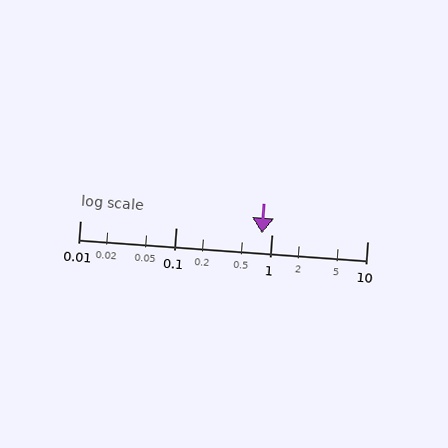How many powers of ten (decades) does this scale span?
The scale spans 3 decades, from 0.01 to 10.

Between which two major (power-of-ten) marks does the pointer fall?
The pointer is between 0.1 and 1.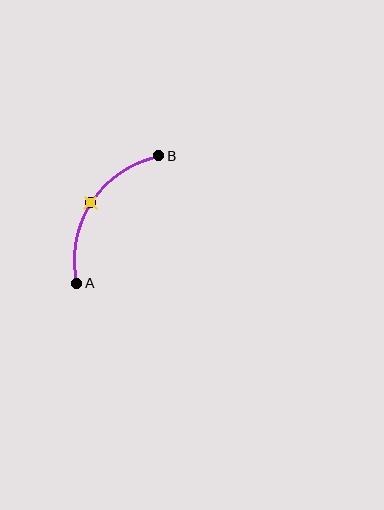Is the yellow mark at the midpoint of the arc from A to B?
Yes. The yellow mark lies on the arc at equal arc-length from both A and B — it is the arc midpoint.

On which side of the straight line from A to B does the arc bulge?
The arc bulges to the left of the straight line connecting A and B.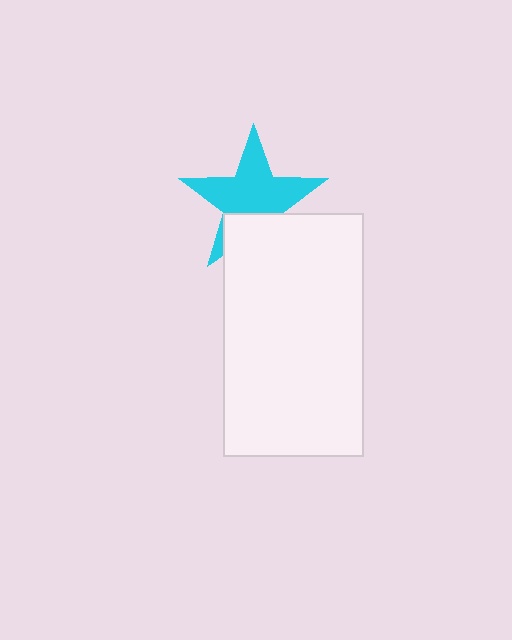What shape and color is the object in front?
The object in front is a white rectangle.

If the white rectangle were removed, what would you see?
You would see the complete cyan star.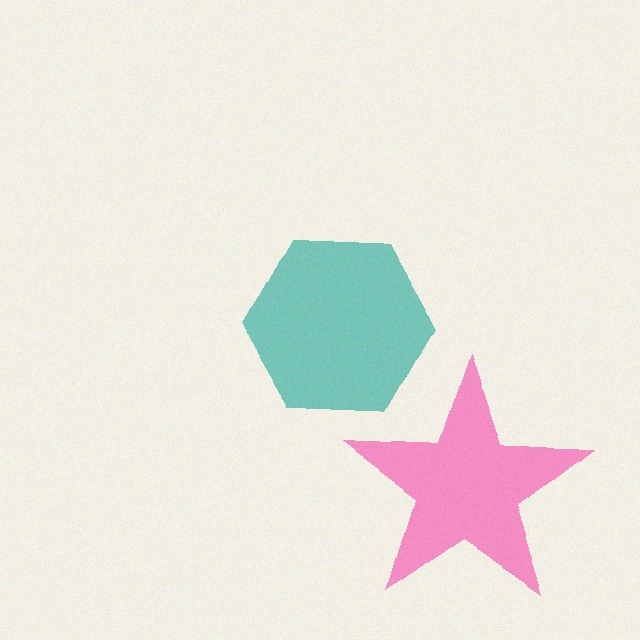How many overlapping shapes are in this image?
There are 2 overlapping shapes in the image.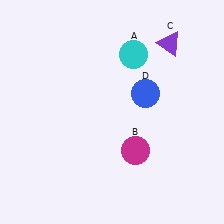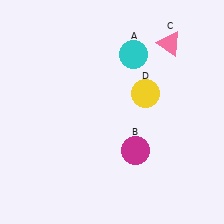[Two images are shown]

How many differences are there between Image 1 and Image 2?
There are 2 differences between the two images.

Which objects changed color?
C changed from purple to pink. D changed from blue to yellow.